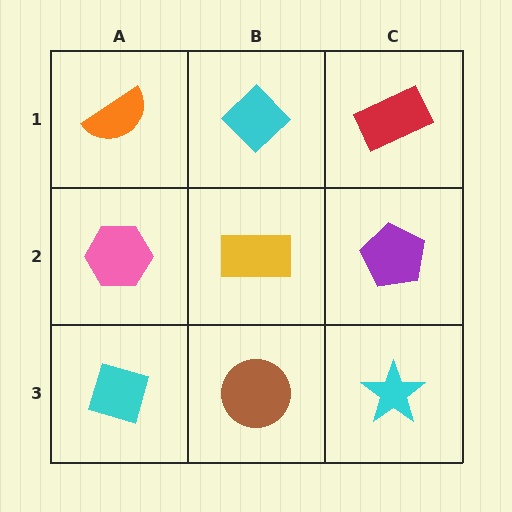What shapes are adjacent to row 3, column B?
A yellow rectangle (row 2, column B), a cyan diamond (row 3, column A), a cyan star (row 3, column C).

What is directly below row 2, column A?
A cyan diamond.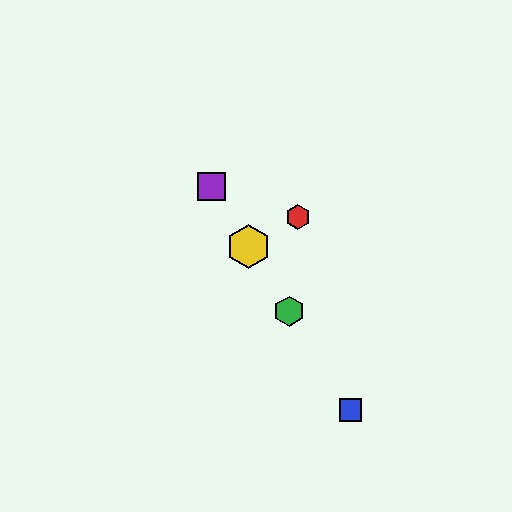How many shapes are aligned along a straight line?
4 shapes (the blue square, the green hexagon, the yellow hexagon, the purple square) are aligned along a straight line.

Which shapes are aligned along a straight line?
The blue square, the green hexagon, the yellow hexagon, the purple square are aligned along a straight line.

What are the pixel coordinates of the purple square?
The purple square is at (211, 186).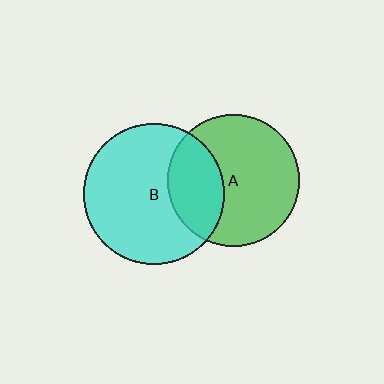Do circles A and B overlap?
Yes.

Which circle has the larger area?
Circle B (cyan).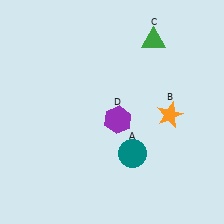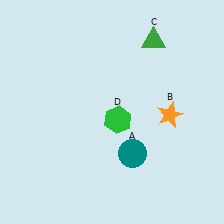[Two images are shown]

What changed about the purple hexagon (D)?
In Image 1, D is purple. In Image 2, it changed to green.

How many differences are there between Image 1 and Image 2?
There is 1 difference between the two images.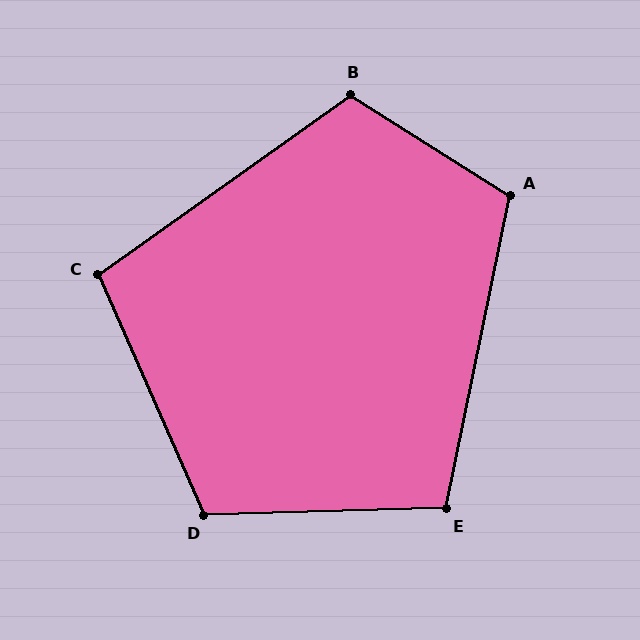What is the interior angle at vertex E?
Approximately 103 degrees (obtuse).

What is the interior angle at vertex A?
Approximately 111 degrees (obtuse).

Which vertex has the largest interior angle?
B, at approximately 112 degrees.